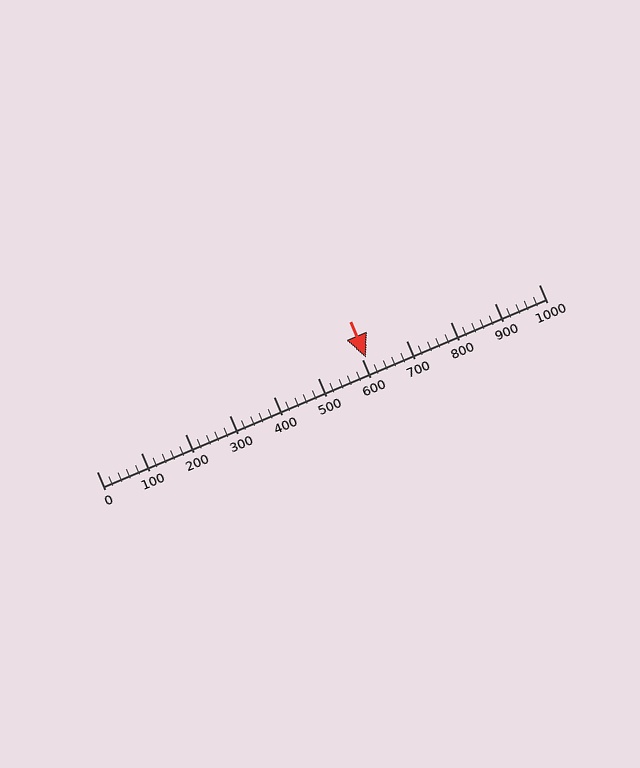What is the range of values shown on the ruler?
The ruler shows values from 0 to 1000.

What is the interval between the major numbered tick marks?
The major tick marks are spaced 100 units apart.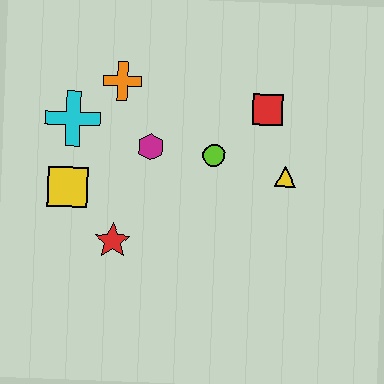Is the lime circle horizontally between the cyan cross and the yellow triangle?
Yes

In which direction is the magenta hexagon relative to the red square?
The magenta hexagon is to the left of the red square.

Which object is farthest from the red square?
The yellow square is farthest from the red square.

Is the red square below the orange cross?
Yes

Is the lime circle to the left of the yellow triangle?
Yes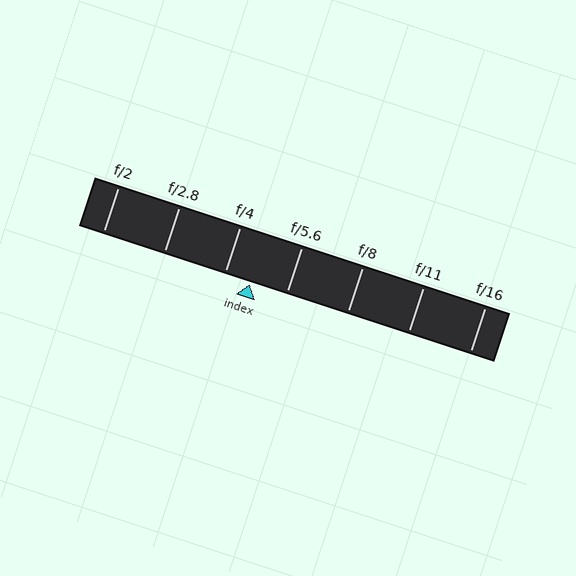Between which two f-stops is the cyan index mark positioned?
The index mark is between f/4 and f/5.6.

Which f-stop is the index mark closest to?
The index mark is closest to f/4.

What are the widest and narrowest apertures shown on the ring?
The widest aperture shown is f/2 and the narrowest is f/16.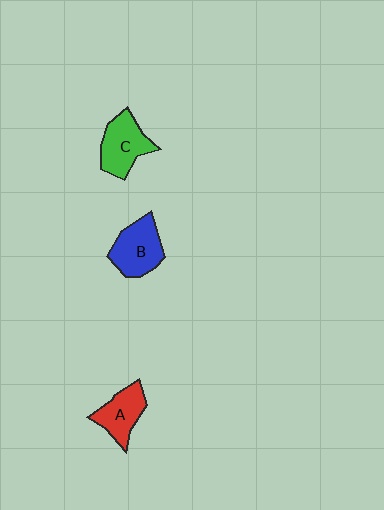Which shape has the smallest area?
Shape A (red).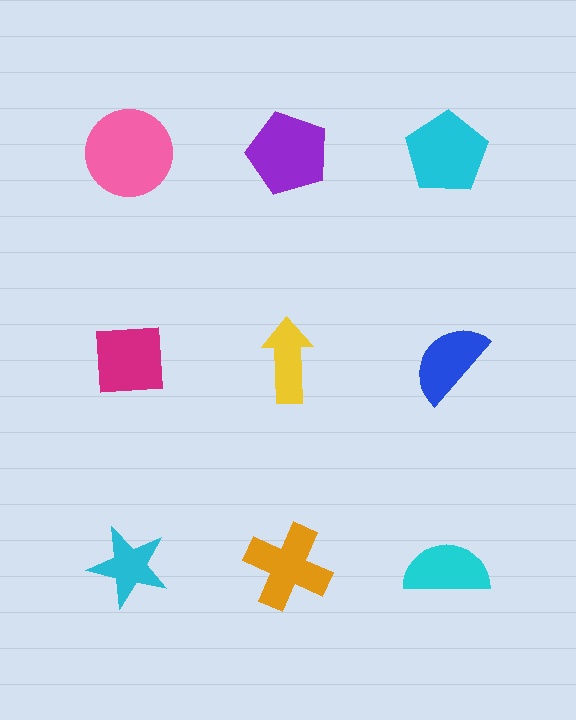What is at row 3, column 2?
An orange cross.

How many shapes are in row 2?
3 shapes.